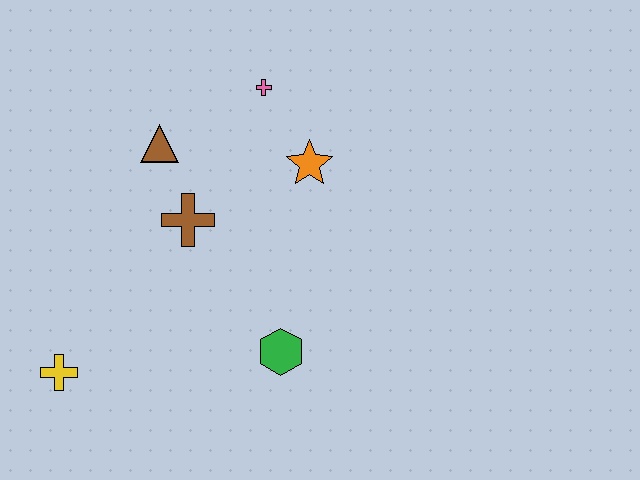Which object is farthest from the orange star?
The yellow cross is farthest from the orange star.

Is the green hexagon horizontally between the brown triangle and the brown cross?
No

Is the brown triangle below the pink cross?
Yes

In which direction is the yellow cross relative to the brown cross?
The yellow cross is below the brown cross.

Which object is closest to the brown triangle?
The brown cross is closest to the brown triangle.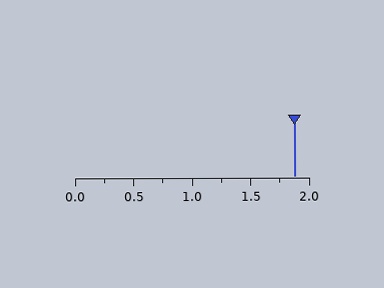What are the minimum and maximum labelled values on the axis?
The axis runs from 0.0 to 2.0.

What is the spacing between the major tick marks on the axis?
The major ticks are spaced 0.5 apart.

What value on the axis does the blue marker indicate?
The marker indicates approximately 1.88.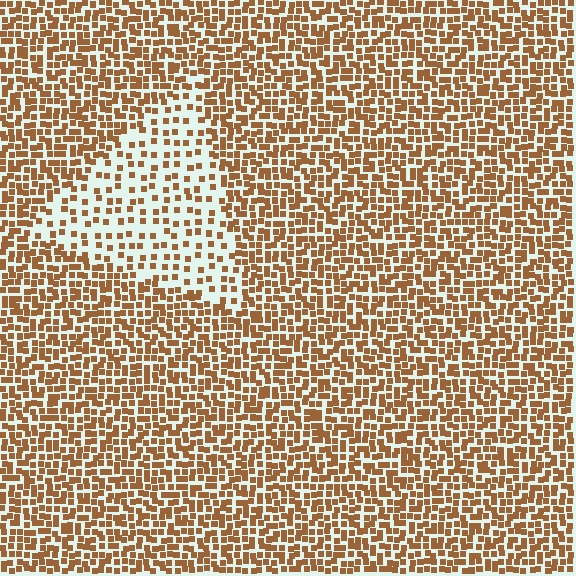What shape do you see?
I see a triangle.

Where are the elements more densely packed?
The elements are more densely packed outside the triangle boundary.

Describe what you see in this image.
The image contains small brown elements arranged at two different densities. A triangle-shaped region is visible where the elements are less densely packed than the surrounding area.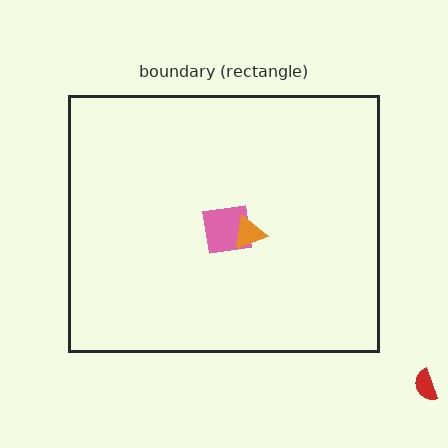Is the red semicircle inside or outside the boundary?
Outside.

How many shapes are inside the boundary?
2 inside, 1 outside.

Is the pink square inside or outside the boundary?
Inside.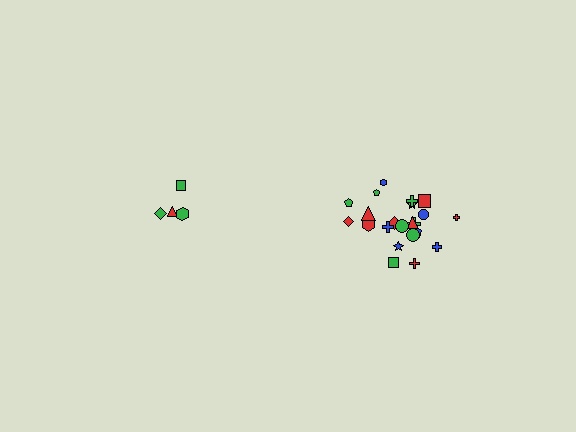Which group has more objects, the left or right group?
The right group.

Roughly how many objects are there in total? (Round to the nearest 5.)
Roughly 25 objects in total.